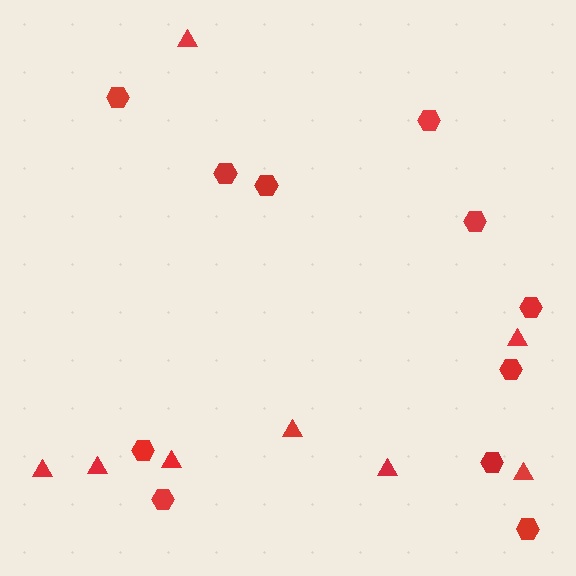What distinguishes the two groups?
There are 2 groups: one group of hexagons (11) and one group of triangles (8).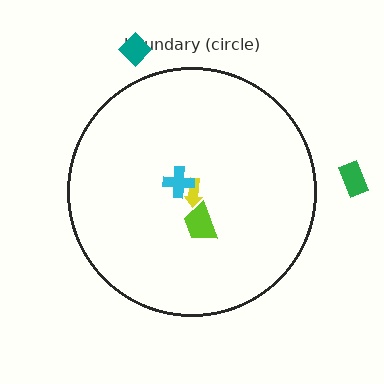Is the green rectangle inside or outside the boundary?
Outside.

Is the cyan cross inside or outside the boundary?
Inside.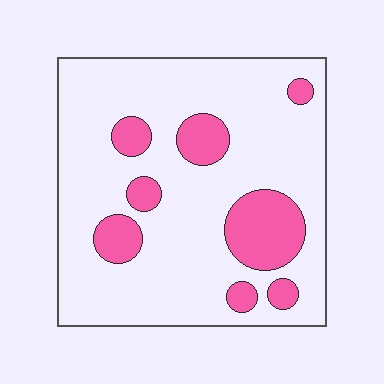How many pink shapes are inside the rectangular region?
8.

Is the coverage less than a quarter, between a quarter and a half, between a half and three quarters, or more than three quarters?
Less than a quarter.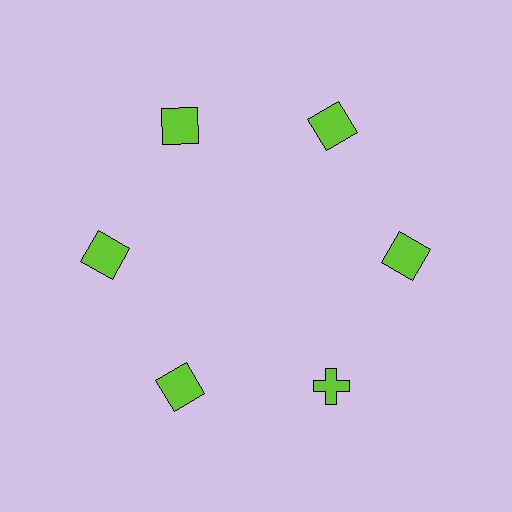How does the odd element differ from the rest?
It has a different shape: cross instead of square.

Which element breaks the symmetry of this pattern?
The lime cross at roughly the 5 o'clock position breaks the symmetry. All other shapes are lime squares.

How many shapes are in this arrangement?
There are 6 shapes arranged in a ring pattern.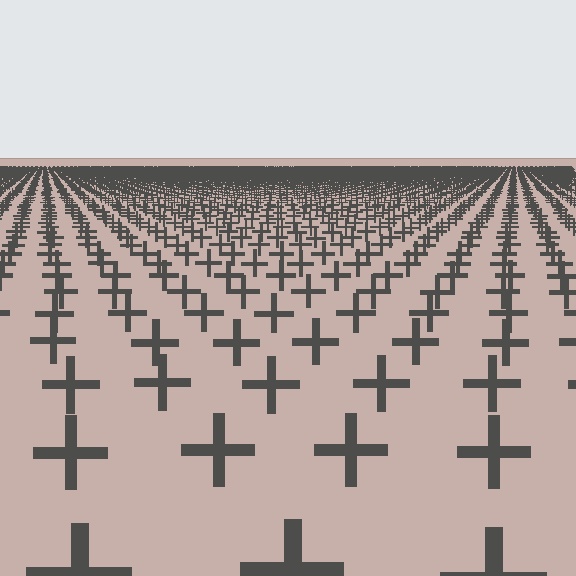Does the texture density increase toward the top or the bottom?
Density increases toward the top.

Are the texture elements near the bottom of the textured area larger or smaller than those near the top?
Larger. Near the bottom, elements are closer to the viewer and appear at a bigger on-screen size.